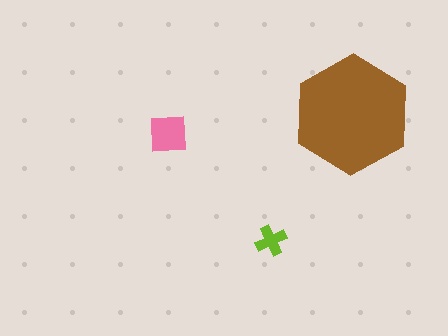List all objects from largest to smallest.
The brown hexagon, the pink square, the lime cross.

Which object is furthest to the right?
The brown hexagon is rightmost.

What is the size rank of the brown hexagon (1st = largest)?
1st.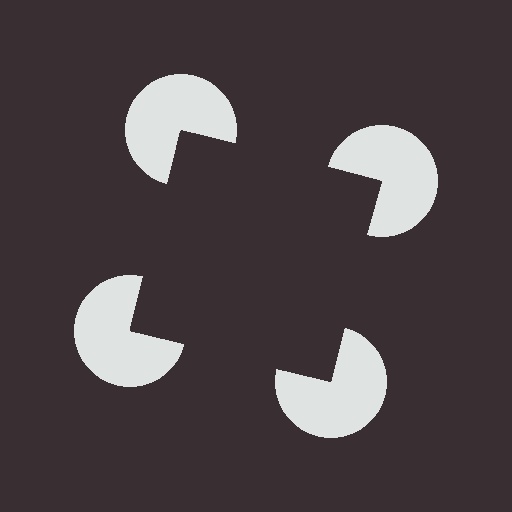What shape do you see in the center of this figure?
An illusory square — its edges are inferred from the aligned wedge cuts in the pac-man discs, not physically drawn.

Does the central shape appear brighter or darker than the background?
It typically appears slightly darker than the background, even though no actual brightness change is drawn.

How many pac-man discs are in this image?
There are 4 — one at each vertex of the illusory square.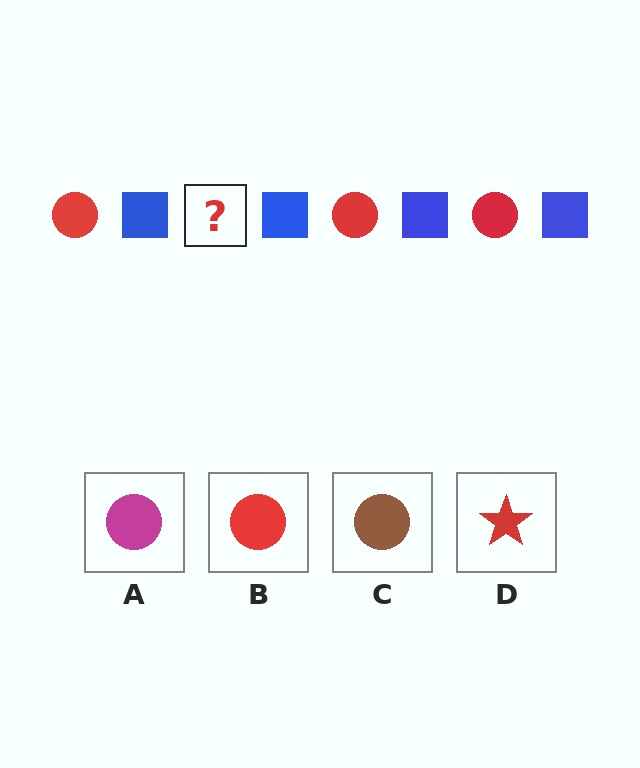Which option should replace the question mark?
Option B.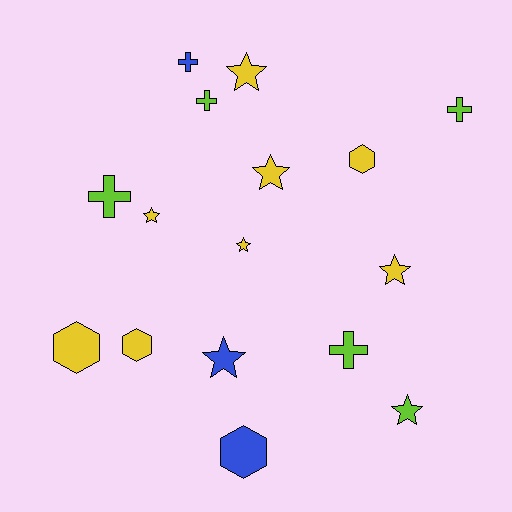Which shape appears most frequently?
Star, with 7 objects.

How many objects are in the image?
There are 16 objects.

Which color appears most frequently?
Yellow, with 8 objects.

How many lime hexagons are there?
There are no lime hexagons.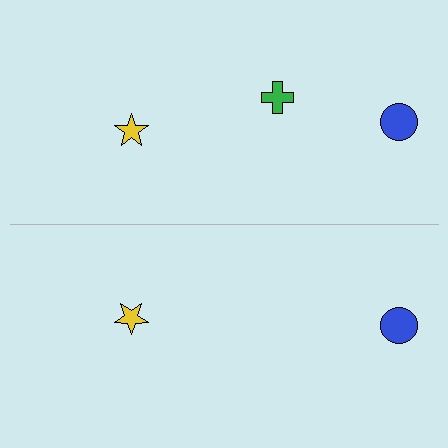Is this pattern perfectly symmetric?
No, the pattern is not perfectly symmetric. A green cross is missing from the bottom side.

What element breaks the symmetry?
A green cross is missing from the bottom side.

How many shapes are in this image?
There are 5 shapes in this image.